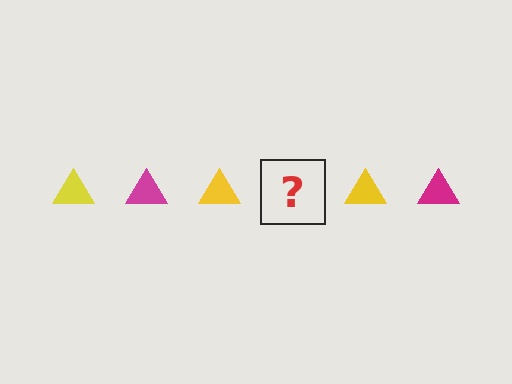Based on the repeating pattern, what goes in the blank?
The blank should be a magenta triangle.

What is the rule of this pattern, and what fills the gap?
The rule is that the pattern cycles through yellow, magenta triangles. The gap should be filled with a magenta triangle.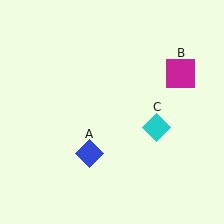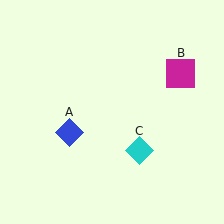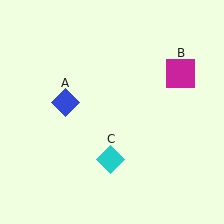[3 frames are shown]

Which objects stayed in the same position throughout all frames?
Magenta square (object B) remained stationary.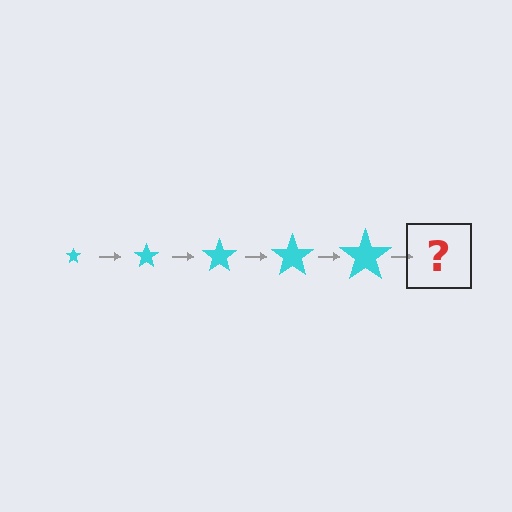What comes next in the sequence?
The next element should be a cyan star, larger than the previous one.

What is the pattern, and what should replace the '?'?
The pattern is that the star gets progressively larger each step. The '?' should be a cyan star, larger than the previous one.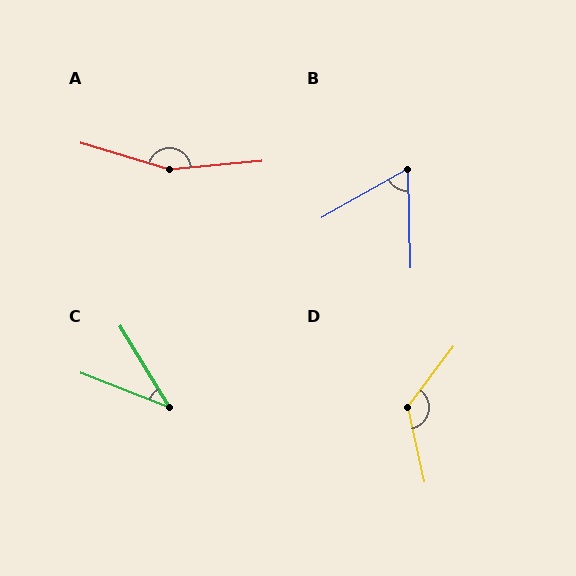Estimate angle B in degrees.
Approximately 62 degrees.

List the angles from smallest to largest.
C (38°), B (62°), D (131°), A (158°).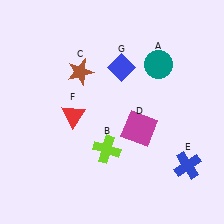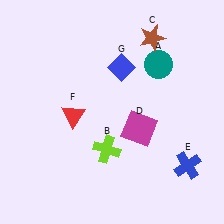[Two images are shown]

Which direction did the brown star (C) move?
The brown star (C) moved right.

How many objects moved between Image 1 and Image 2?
1 object moved between the two images.